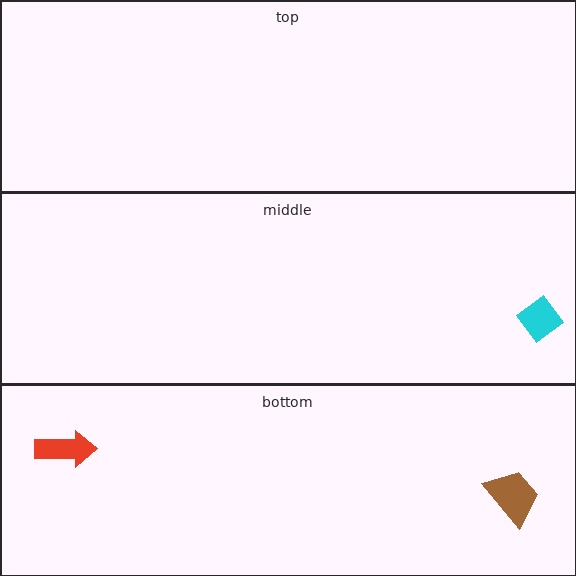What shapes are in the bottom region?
The brown trapezoid, the red arrow.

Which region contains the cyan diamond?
The middle region.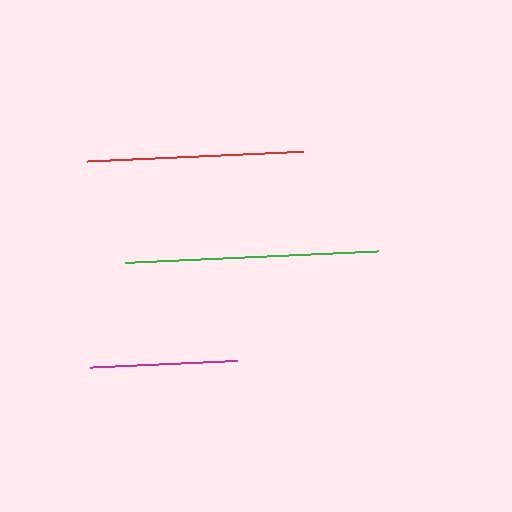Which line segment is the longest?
The green line is the longest at approximately 253 pixels.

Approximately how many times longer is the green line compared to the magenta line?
The green line is approximately 1.7 times the length of the magenta line.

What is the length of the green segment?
The green segment is approximately 253 pixels long.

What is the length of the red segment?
The red segment is approximately 217 pixels long.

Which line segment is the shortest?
The magenta line is the shortest at approximately 147 pixels.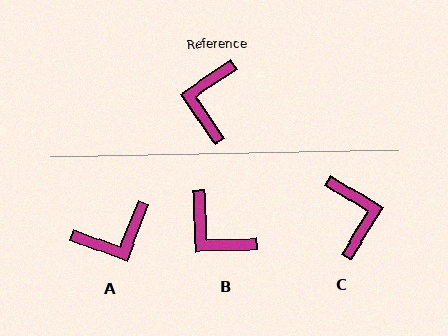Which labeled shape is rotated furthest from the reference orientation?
C, about 156 degrees away.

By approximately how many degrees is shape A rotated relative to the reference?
Approximately 125 degrees counter-clockwise.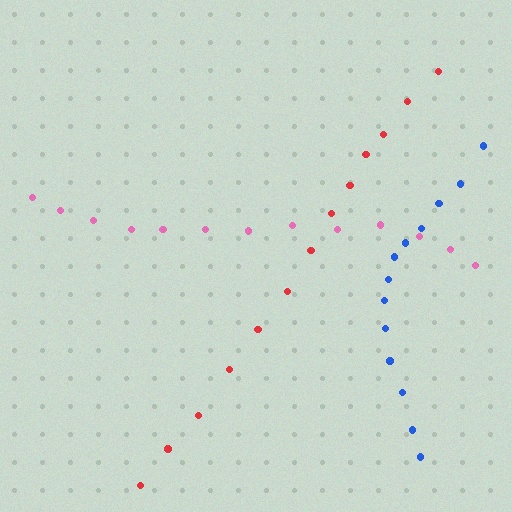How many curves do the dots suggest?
There are 3 distinct paths.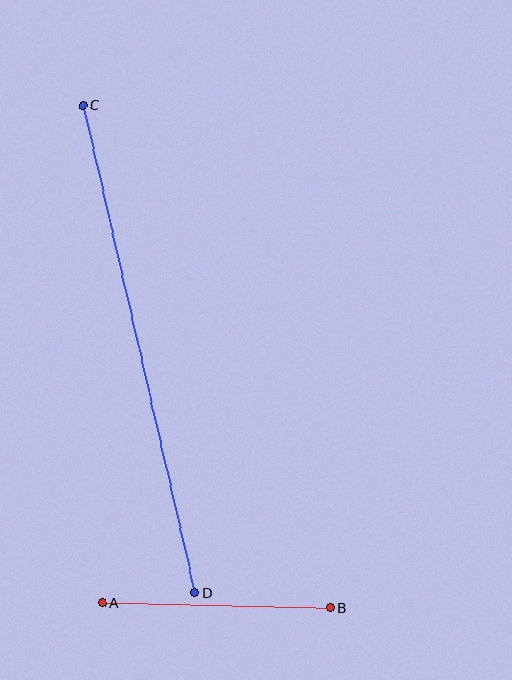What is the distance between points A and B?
The distance is approximately 228 pixels.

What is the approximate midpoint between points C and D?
The midpoint is at approximately (139, 349) pixels.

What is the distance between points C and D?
The distance is approximately 500 pixels.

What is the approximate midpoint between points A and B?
The midpoint is at approximately (216, 605) pixels.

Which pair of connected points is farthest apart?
Points C and D are farthest apart.